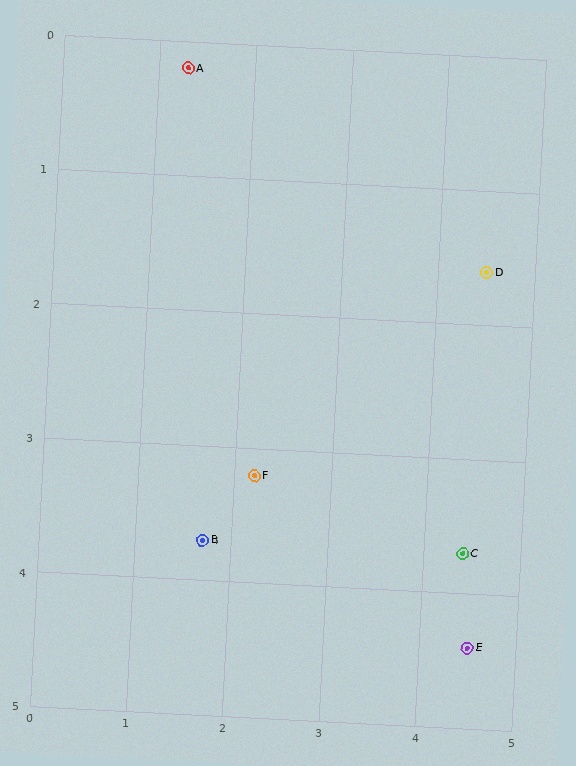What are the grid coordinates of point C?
Point C is at approximately (4.4, 3.7).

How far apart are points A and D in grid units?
Points A and D are about 3.5 grid units apart.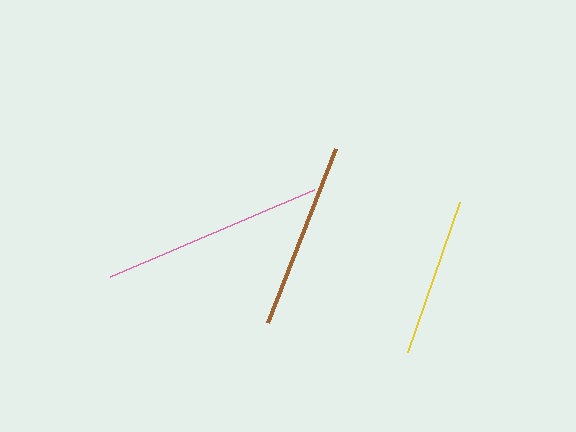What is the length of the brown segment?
The brown segment is approximately 186 pixels long.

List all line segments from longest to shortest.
From longest to shortest: pink, brown, yellow.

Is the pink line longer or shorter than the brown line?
The pink line is longer than the brown line.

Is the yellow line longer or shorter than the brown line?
The brown line is longer than the yellow line.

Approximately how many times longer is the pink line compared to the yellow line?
The pink line is approximately 1.4 times the length of the yellow line.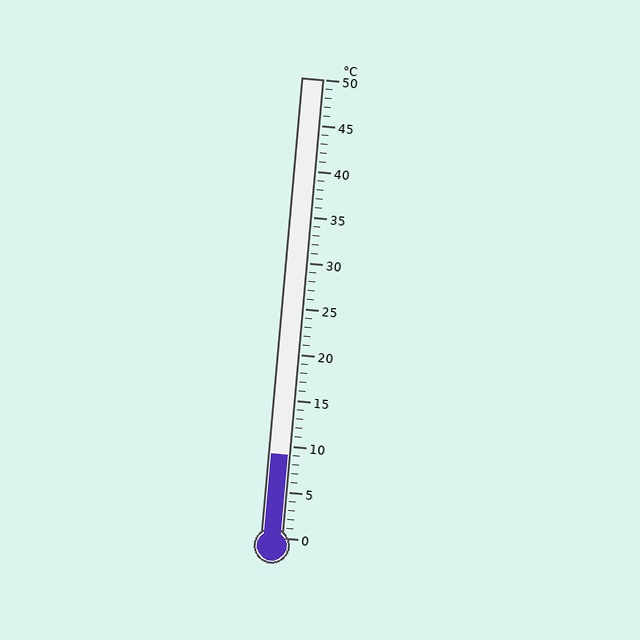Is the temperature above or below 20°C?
The temperature is below 20°C.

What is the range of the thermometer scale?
The thermometer scale ranges from 0°C to 50°C.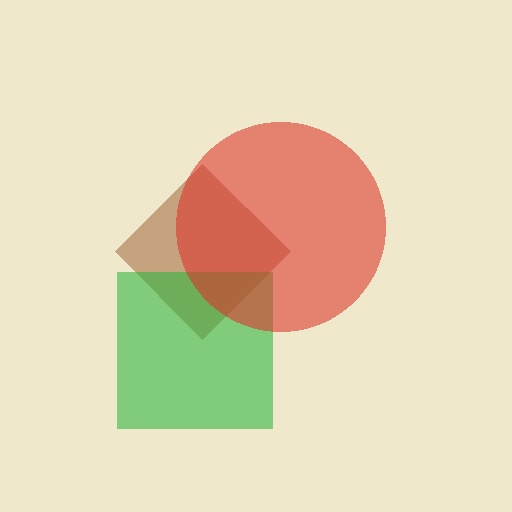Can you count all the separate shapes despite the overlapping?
Yes, there are 3 separate shapes.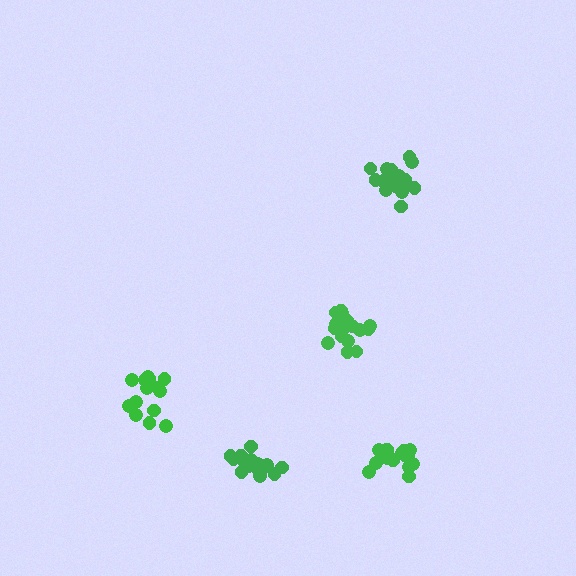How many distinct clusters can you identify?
There are 5 distinct clusters.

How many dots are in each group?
Group 1: 16 dots, Group 2: 15 dots, Group 3: 15 dots, Group 4: 17 dots, Group 5: 17 dots (80 total).